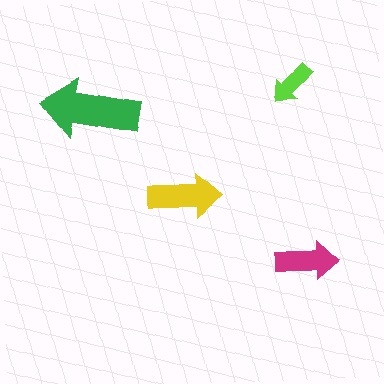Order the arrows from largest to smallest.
the green one, the yellow one, the magenta one, the lime one.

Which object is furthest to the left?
The green arrow is leftmost.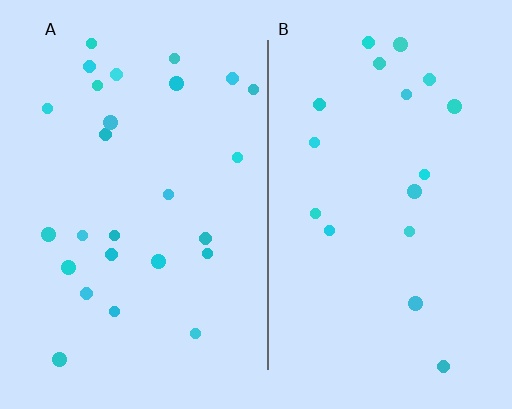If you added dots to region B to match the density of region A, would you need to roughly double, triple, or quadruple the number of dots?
Approximately double.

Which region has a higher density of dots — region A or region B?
A (the left).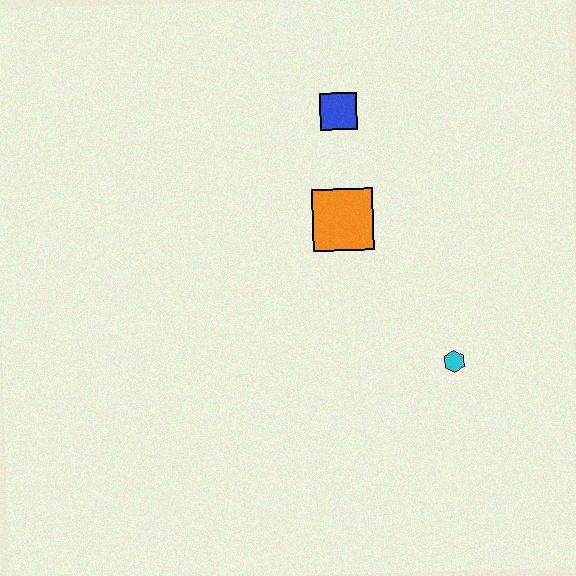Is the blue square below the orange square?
No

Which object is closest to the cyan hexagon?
The orange square is closest to the cyan hexagon.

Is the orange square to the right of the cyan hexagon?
No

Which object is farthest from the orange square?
The cyan hexagon is farthest from the orange square.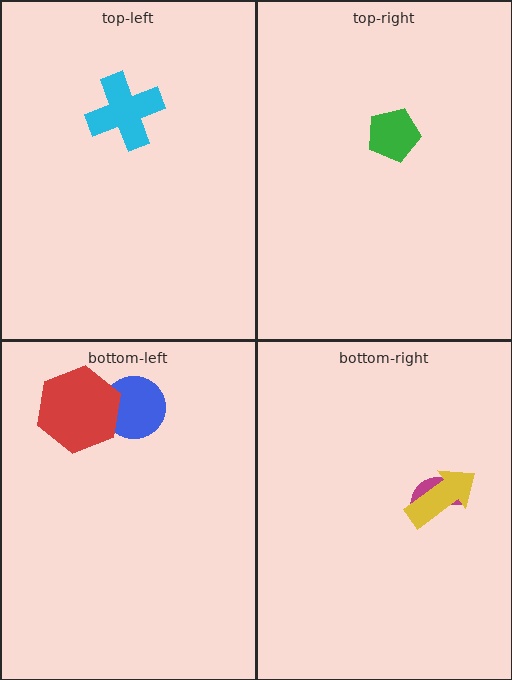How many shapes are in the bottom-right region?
2.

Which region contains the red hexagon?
The bottom-left region.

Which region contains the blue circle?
The bottom-left region.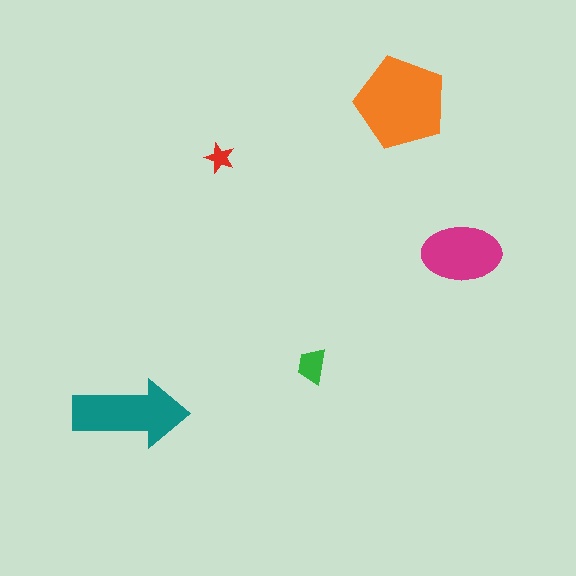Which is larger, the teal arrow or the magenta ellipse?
The teal arrow.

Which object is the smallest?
The red star.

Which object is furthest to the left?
The teal arrow is leftmost.